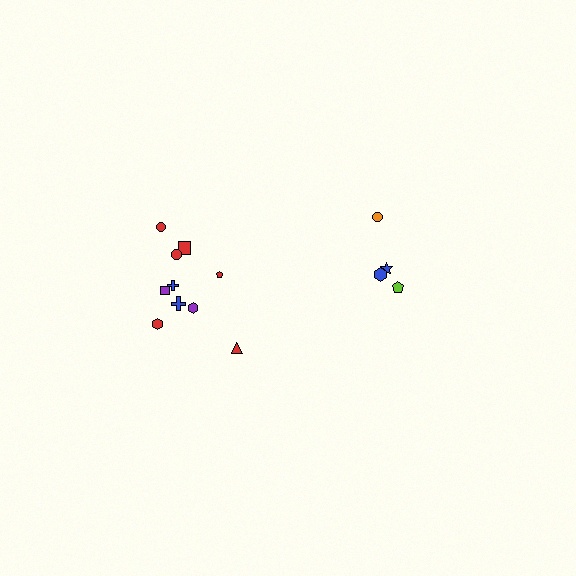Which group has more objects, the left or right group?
The left group.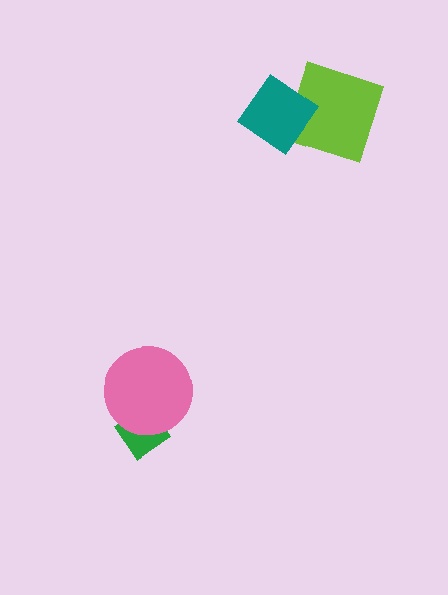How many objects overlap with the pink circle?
1 object overlaps with the pink circle.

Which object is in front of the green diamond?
The pink circle is in front of the green diamond.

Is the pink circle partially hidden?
No, no other shape covers it.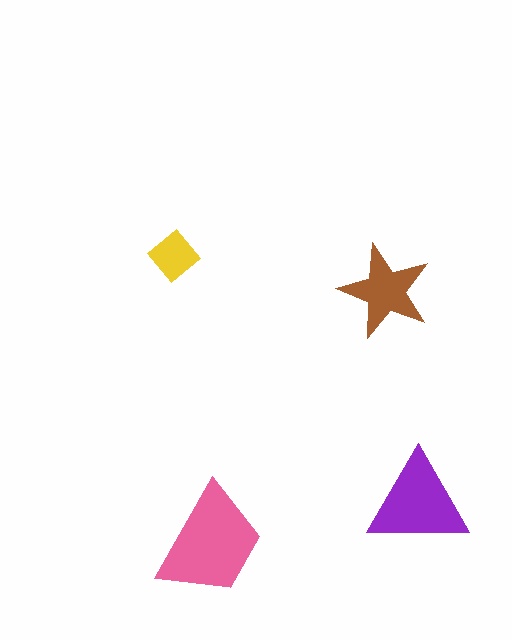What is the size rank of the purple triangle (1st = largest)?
2nd.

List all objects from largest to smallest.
The pink trapezoid, the purple triangle, the brown star, the yellow diamond.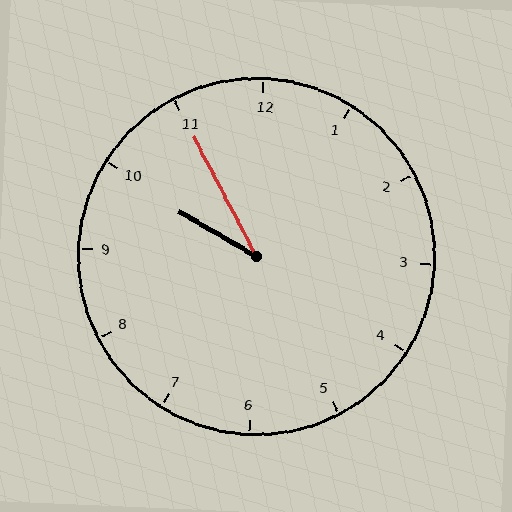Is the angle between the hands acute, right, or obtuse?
It is acute.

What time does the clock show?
9:55.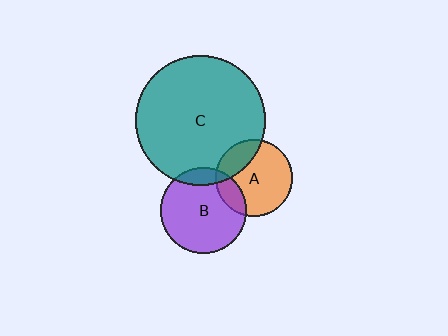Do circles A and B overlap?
Yes.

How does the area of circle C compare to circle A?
Approximately 2.8 times.